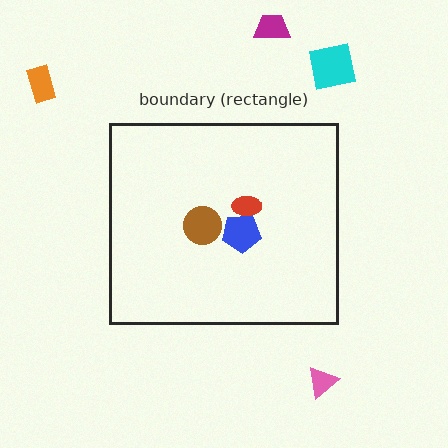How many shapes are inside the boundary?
3 inside, 4 outside.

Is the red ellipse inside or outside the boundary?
Inside.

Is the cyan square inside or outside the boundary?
Outside.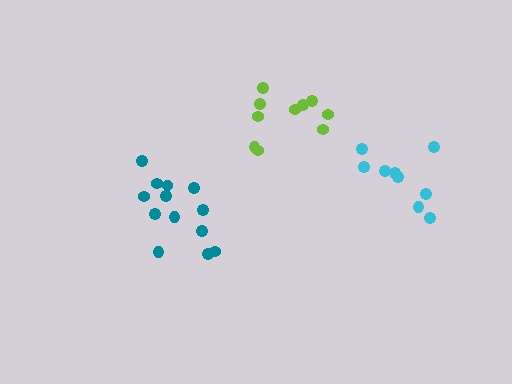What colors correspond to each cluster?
The clusters are colored: teal, lime, cyan.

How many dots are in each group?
Group 1: 13 dots, Group 2: 10 dots, Group 3: 9 dots (32 total).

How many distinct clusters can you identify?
There are 3 distinct clusters.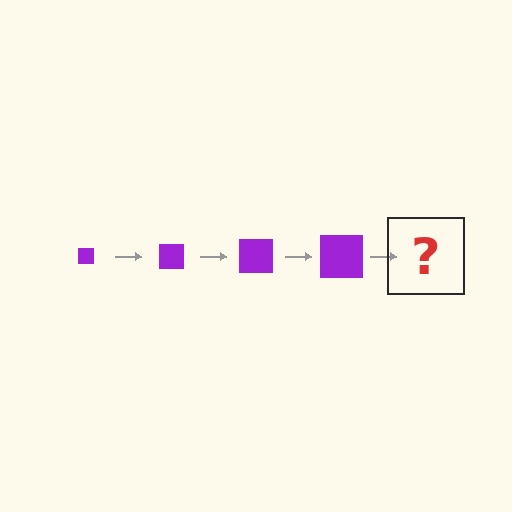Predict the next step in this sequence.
The next step is a purple square, larger than the previous one.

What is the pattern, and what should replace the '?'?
The pattern is that the square gets progressively larger each step. The '?' should be a purple square, larger than the previous one.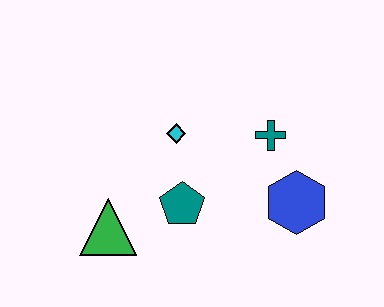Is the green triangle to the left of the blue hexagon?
Yes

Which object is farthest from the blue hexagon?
The green triangle is farthest from the blue hexagon.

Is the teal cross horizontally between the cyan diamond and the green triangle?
No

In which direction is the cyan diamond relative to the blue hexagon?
The cyan diamond is to the left of the blue hexagon.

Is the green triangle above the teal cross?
No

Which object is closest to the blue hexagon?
The teal cross is closest to the blue hexagon.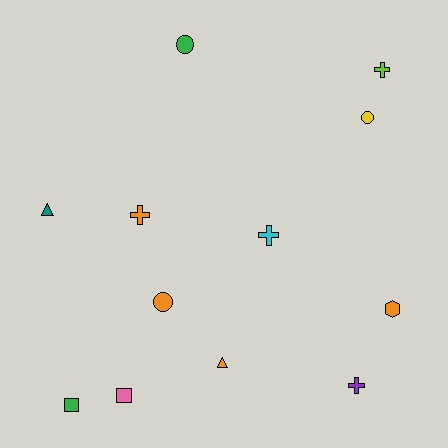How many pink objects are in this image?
There is 1 pink object.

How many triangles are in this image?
There are 2 triangles.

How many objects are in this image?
There are 12 objects.